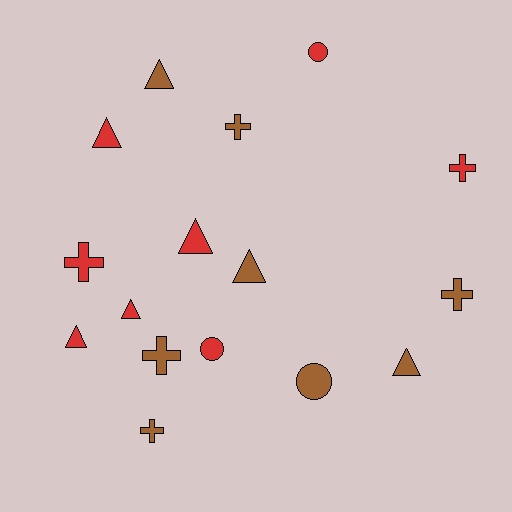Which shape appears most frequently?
Triangle, with 7 objects.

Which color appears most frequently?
Brown, with 8 objects.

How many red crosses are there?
There are 2 red crosses.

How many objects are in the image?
There are 16 objects.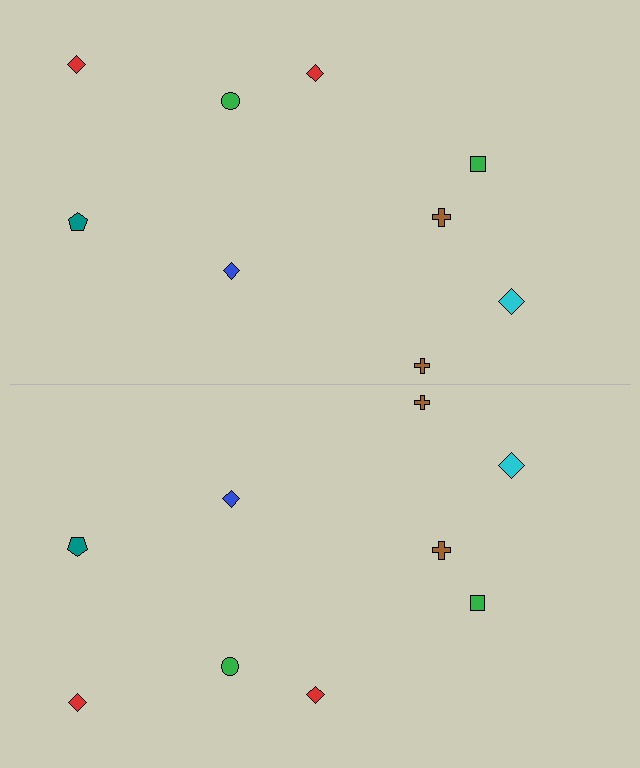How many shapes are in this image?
There are 18 shapes in this image.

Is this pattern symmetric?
Yes, this pattern has bilateral (reflection) symmetry.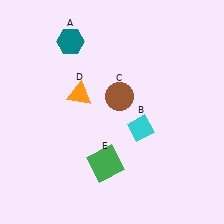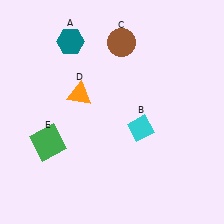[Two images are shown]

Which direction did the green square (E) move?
The green square (E) moved left.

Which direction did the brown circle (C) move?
The brown circle (C) moved up.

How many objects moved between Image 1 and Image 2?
2 objects moved between the two images.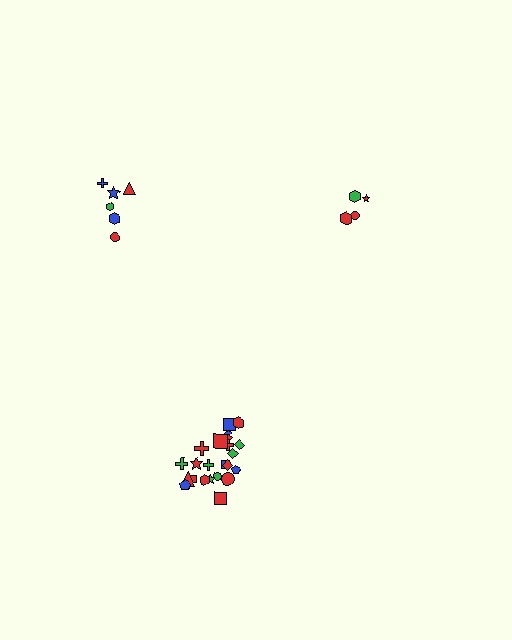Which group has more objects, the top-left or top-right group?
The top-left group.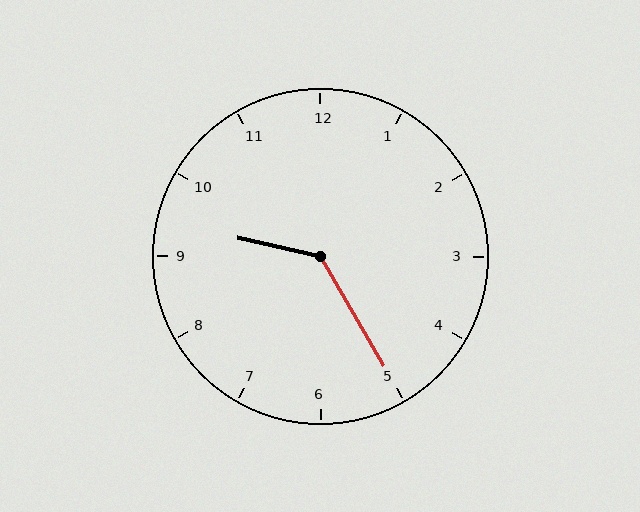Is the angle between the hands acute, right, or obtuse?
It is obtuse.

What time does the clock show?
9:25.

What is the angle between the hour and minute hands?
Approximately 132 degrees.